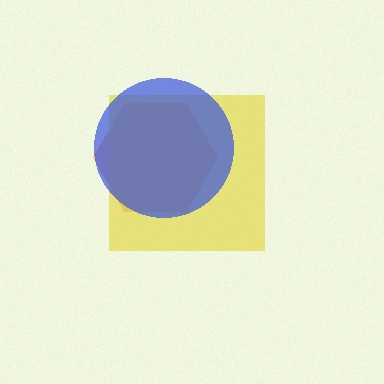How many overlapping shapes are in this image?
There are 3 overlapping shapes in the image.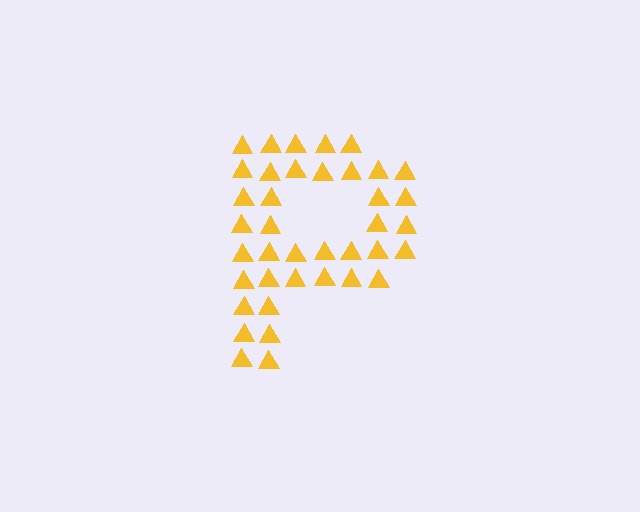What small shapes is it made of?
It is made of small triangles.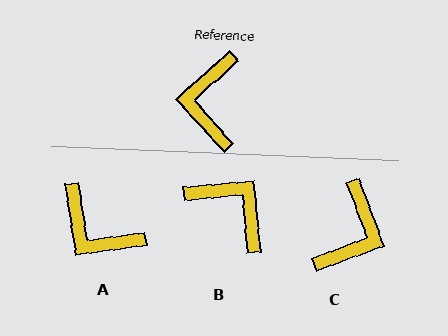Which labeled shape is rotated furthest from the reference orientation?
C, about 159 degrees away.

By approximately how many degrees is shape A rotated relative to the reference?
Approximately 56 degrees counter-clockwise.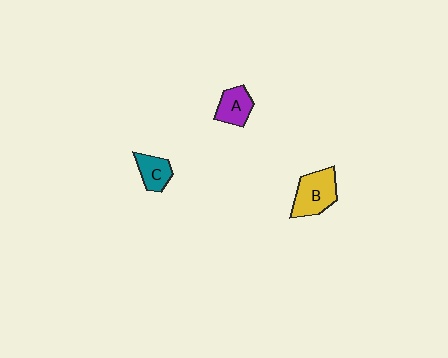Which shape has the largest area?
Shape B (yellow).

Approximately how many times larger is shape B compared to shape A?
Approximately 1.5 times.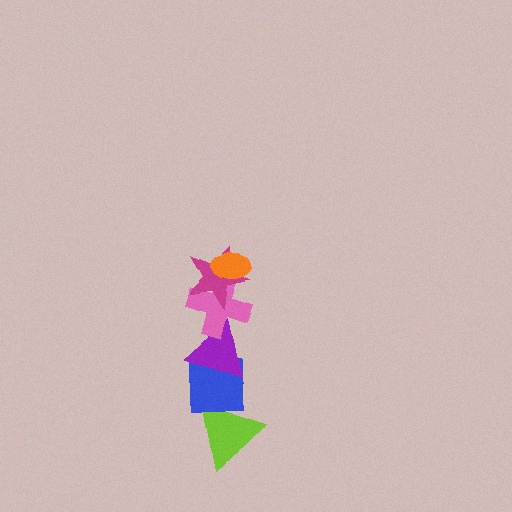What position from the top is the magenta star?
The magenta star is 2nd from the top.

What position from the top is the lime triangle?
The lime triangle is 6th from the top.